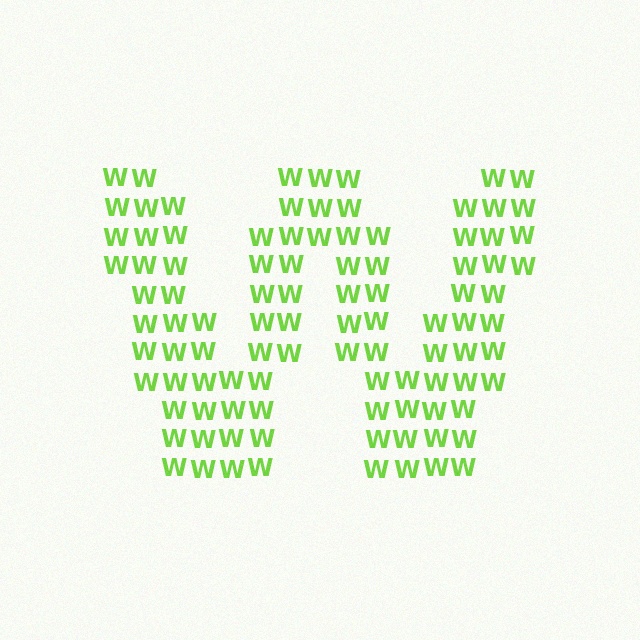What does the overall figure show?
The overall figure shows the letter W.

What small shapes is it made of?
It is made of small letter W's.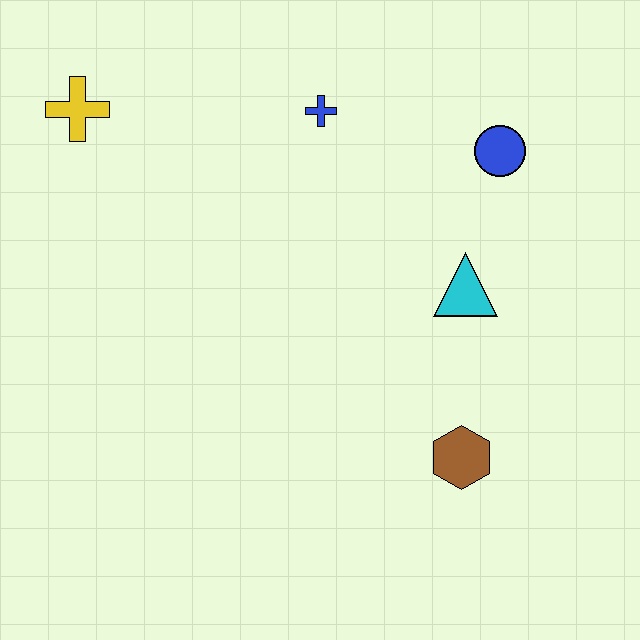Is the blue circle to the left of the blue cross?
No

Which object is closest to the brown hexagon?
The cyan triangle is closest to the brown hexagon.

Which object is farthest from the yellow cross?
The brown hexagon is farthest from the yellow cross.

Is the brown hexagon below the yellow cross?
Yes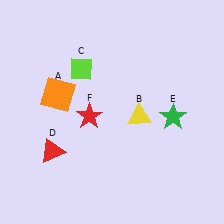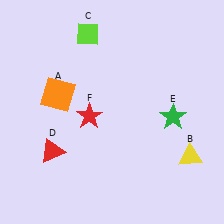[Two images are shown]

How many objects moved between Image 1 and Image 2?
2 objects moved between the two images.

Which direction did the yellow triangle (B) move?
The yellow triangle (B) moved right.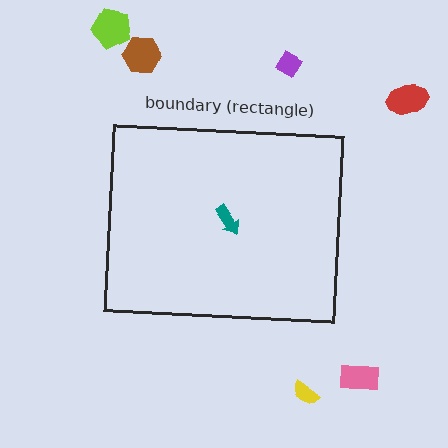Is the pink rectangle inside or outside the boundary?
Outside.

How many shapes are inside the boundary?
1 inside, 6 outside.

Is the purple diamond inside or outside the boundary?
Outside.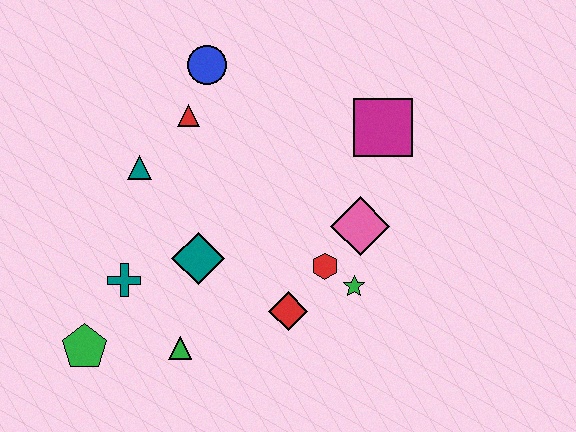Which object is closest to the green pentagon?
The teal cross is closest to the green pentagon.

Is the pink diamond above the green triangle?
Yes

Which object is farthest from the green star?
The green pentagon is farthest from the green star.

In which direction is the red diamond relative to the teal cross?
The red diamond is to the right of the teal cross.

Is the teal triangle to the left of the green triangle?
Yes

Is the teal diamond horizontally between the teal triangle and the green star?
Yes